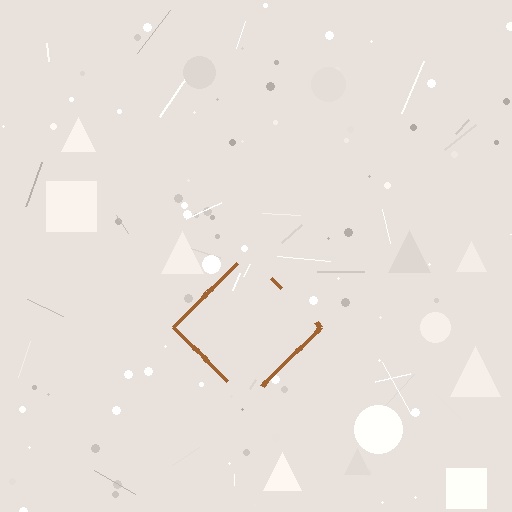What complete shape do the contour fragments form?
The contour fragments form a diamond.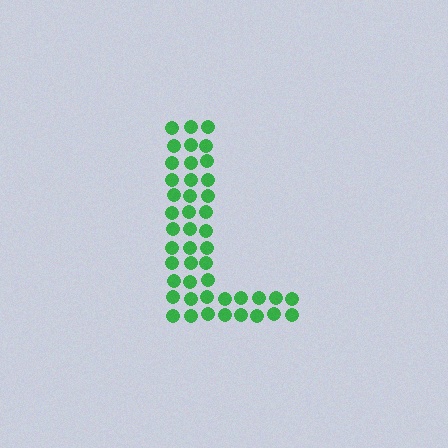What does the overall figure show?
The overall figure shows the letter L.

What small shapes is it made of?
It is made of small circles.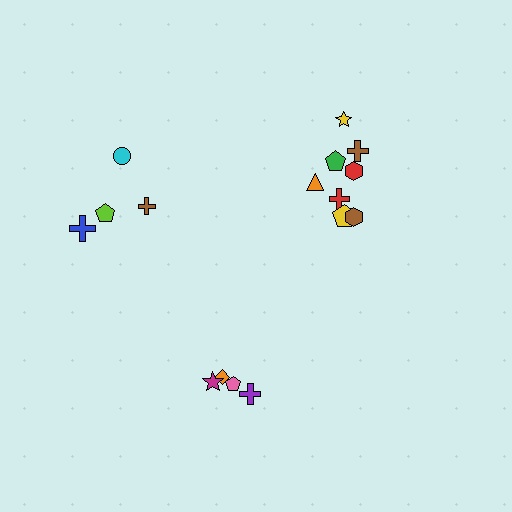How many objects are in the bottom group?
There are 4 objects.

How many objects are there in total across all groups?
There are 16 objects.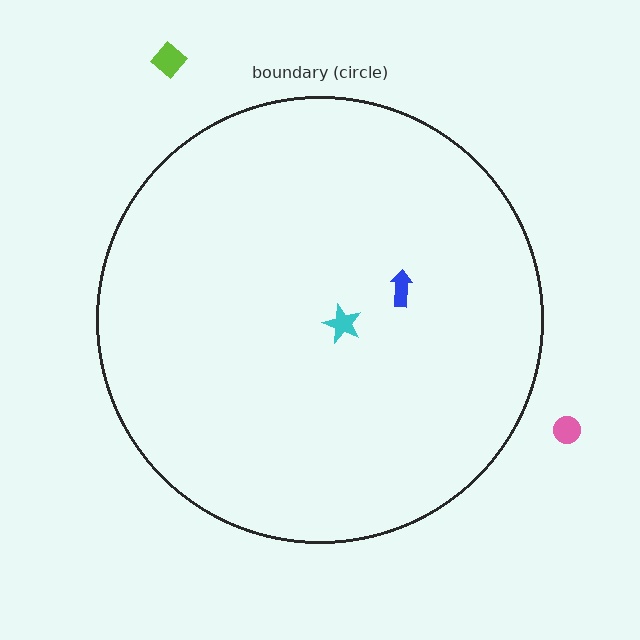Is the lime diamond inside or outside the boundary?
Outside.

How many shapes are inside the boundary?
2 inside, 2 outside.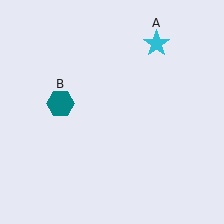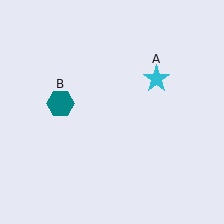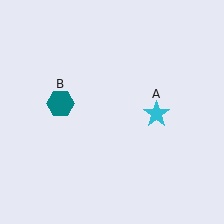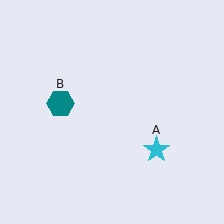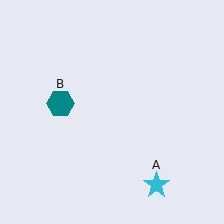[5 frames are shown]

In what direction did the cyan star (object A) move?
The cyan star (object A) moved down.